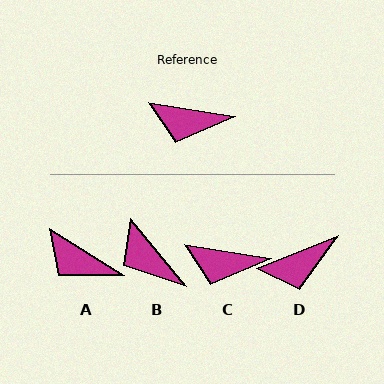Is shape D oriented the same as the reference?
No, it is off by about 31 degrees.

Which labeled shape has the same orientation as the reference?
C.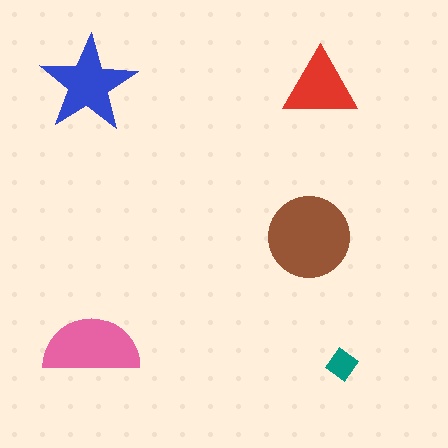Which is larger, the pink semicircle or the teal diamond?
The pink semicircle.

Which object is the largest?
The brown circle.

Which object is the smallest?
The teal diamond.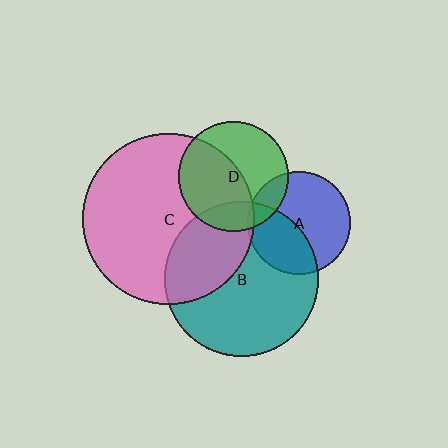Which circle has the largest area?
Circle C (pink).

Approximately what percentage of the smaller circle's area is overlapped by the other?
Approximately 5%.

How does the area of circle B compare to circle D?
Approximately 2.0 times.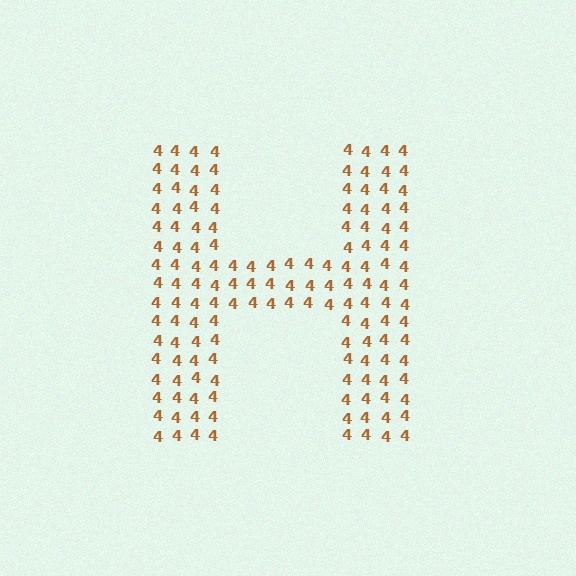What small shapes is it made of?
It is made of small digit 4's.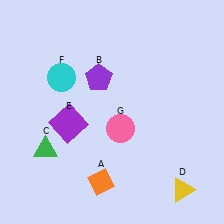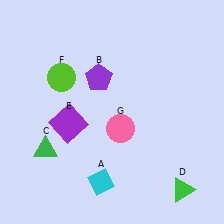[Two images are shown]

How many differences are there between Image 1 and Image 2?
There are 3 differences between the two images.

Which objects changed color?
A changed from orange to cyan. D changed from yellow to green. F changed from cyan to lime.